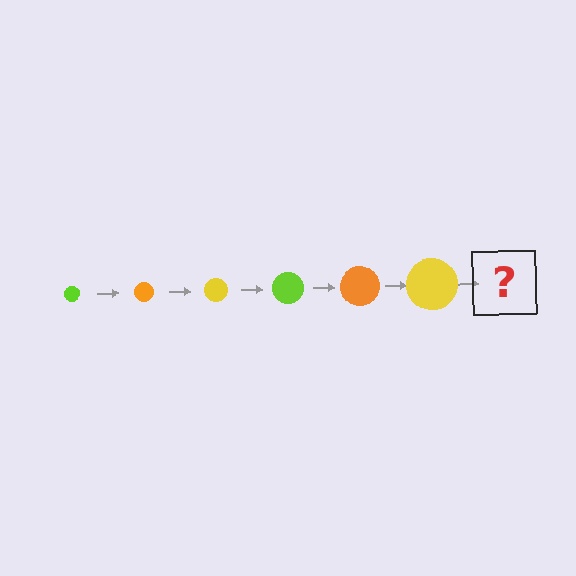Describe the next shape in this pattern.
It should be a lime circle, larger than the previous one.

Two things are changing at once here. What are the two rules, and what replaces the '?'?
The two rules are that the circle grows larger each step and the color cycles through lime, orange, and yellow. The '?' should be a lime circle, larger than the previous one.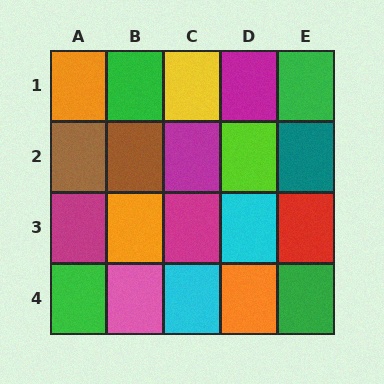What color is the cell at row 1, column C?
Yellow.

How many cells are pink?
1 cell is pink.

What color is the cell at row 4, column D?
Orange.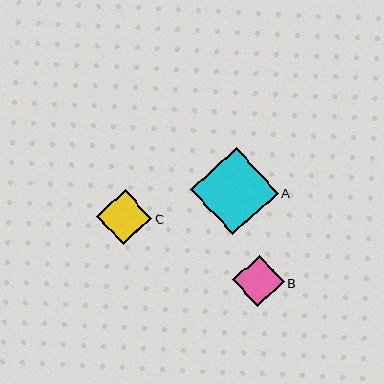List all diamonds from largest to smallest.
From largest to smallest: A, C, B.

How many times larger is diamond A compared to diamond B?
Diamond A is approximately 1.7 times the size of diamond B.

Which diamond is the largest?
Diamond A is the largest with a size of approximately 87 pixels.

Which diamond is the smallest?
Diamond B is the smallest with a size of approximately 52 pixels.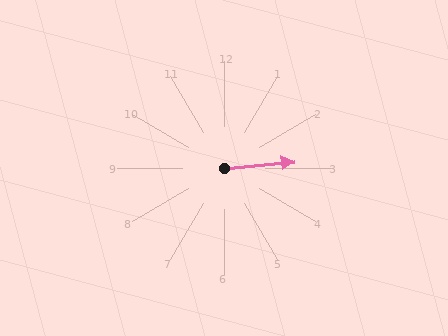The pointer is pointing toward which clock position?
Roughly 3 o'clock.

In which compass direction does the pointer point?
East.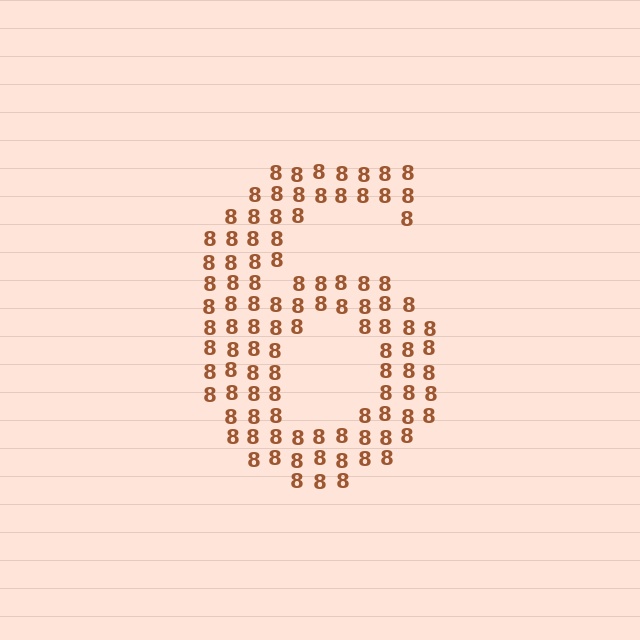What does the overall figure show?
The overall figure shows the digit 6.